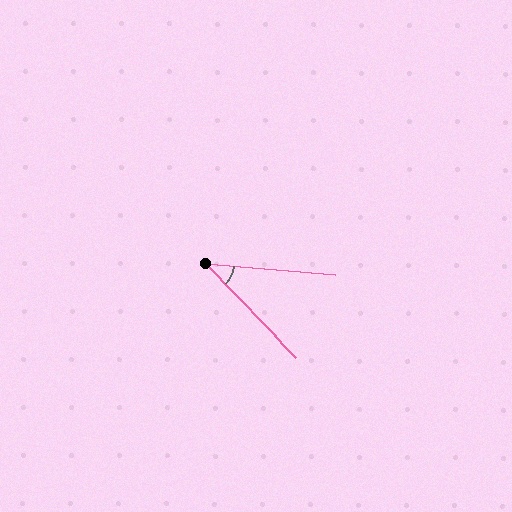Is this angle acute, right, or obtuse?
It is acute.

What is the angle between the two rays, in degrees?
Approximately 41 degrees.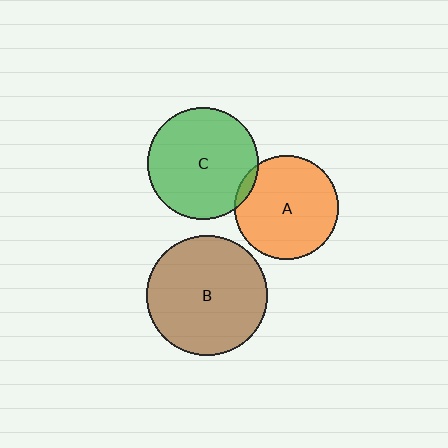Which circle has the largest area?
Circle B (brown).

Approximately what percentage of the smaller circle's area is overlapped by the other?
Approximately 5%.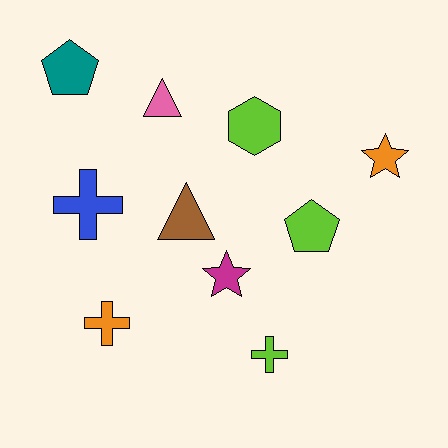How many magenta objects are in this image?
There is 1 magenta object.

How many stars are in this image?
There are 2 stars.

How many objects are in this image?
There are 10 objects.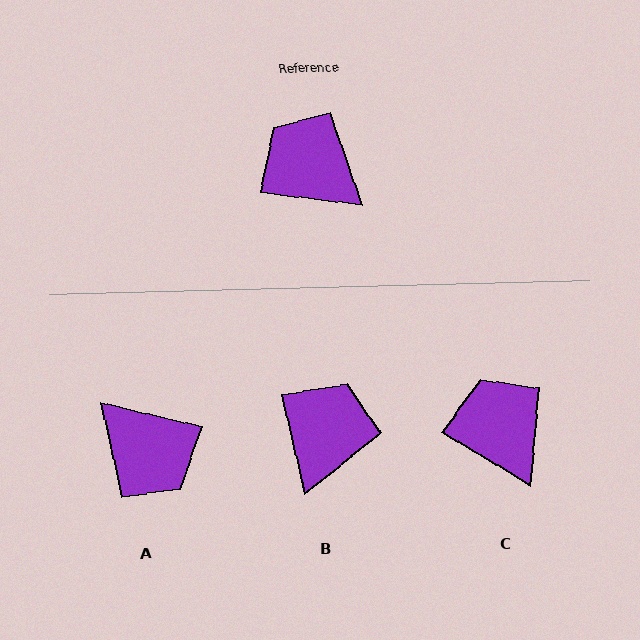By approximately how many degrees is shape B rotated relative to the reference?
Approximately 70 degrees clockwise.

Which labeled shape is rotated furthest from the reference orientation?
A, about 173 degrees away.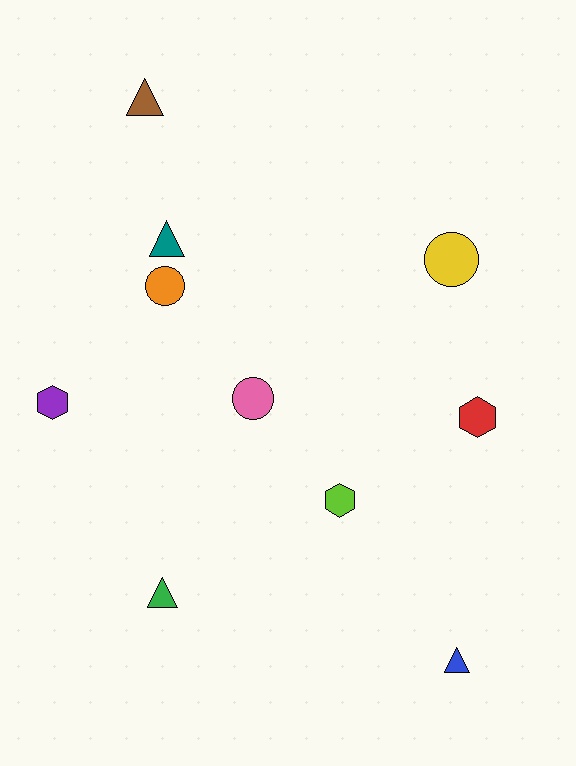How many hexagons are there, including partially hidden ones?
There are 3 hexagons.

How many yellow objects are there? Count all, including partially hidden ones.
There is 1 yellow object.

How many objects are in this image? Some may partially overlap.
There are 10 objects.